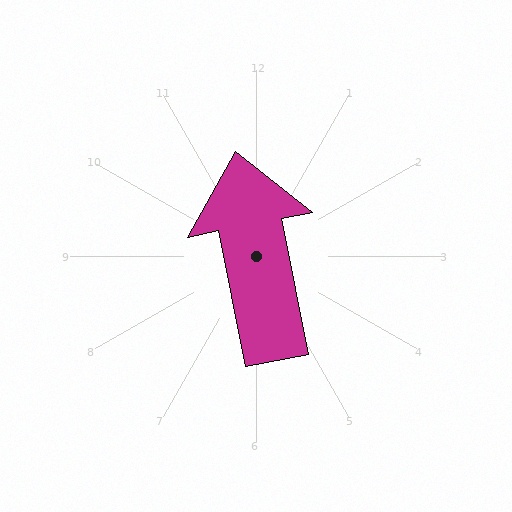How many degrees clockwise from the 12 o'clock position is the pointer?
Approximately 349 degrees.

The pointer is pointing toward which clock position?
Roughly 12 o'clock.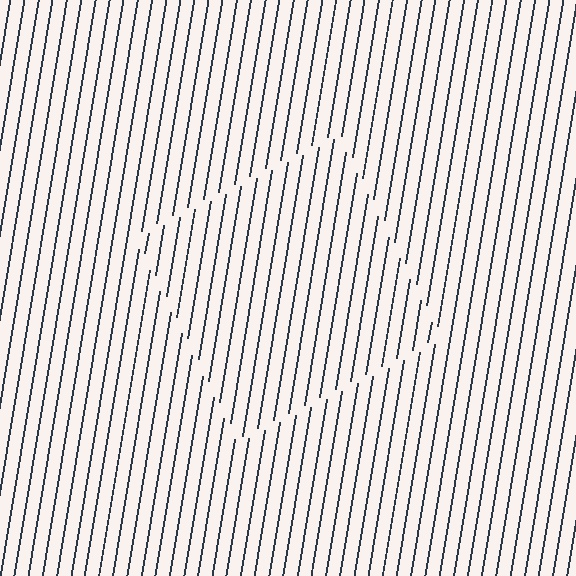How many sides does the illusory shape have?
4 sides — the line-ends trace a square.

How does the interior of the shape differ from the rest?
The interior of the shape contains the same grating, shifted by half a period — the contour is defined by the phase discontinuity where line-ends from the inner and outer gratings abut.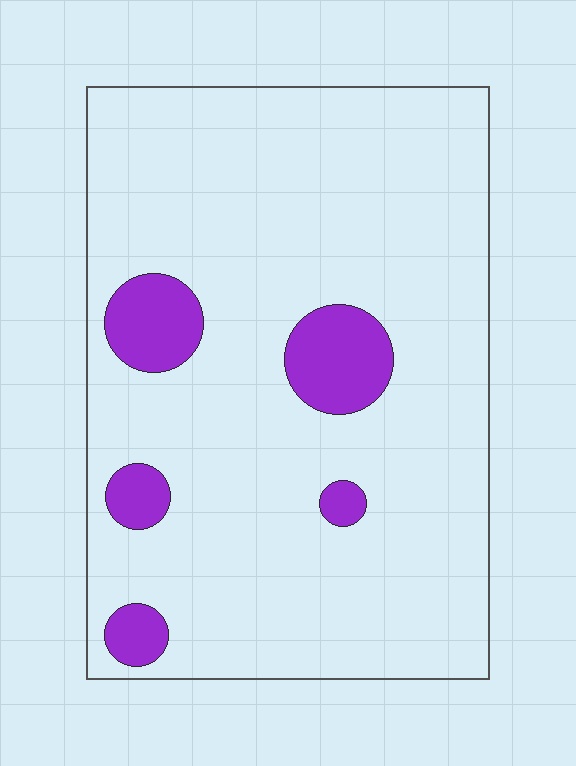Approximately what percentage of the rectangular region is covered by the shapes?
Approximately 10%.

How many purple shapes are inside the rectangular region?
5.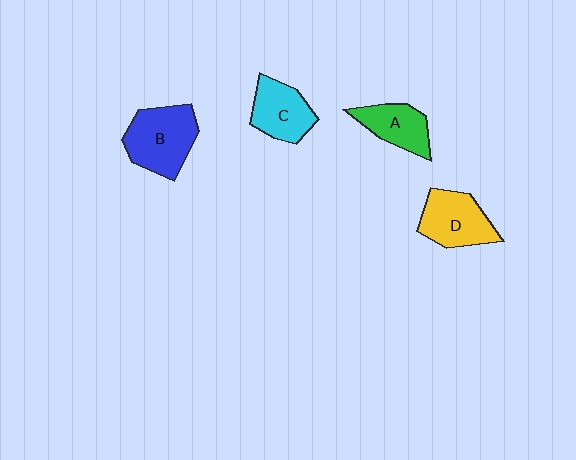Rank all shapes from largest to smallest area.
From largest to smallest: B (blue), D (yellow), C (cyan), A (green).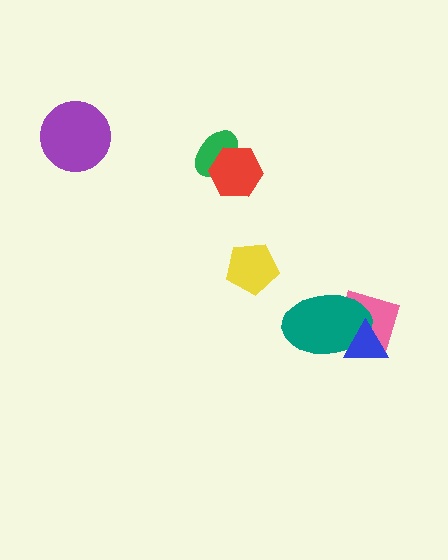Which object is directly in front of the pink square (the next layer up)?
The teal ellipse is directly in front of the pink square.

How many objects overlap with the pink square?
2 objects overlap with the pink square.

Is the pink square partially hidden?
Yes, it is partially covered by another shape.